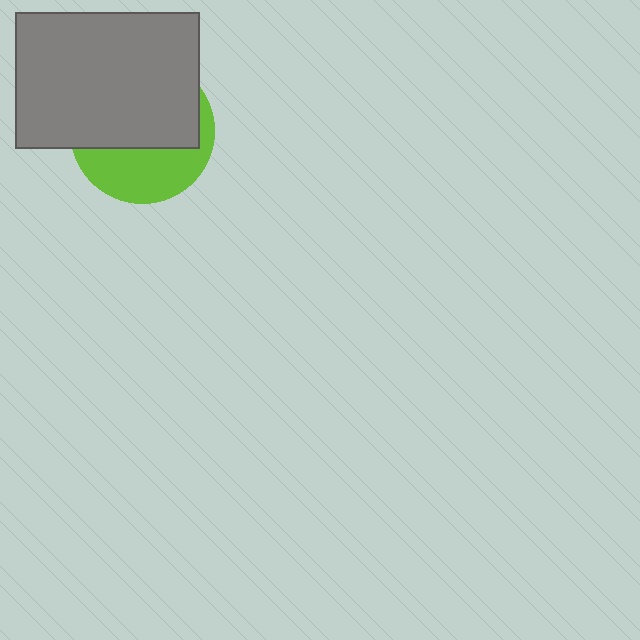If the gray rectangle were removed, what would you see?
You would see the complete lime circle.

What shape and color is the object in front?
The object in front is a gray rectangle.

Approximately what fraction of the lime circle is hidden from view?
Roughly 62% of the lime circle is hidden behind the gray rectangle.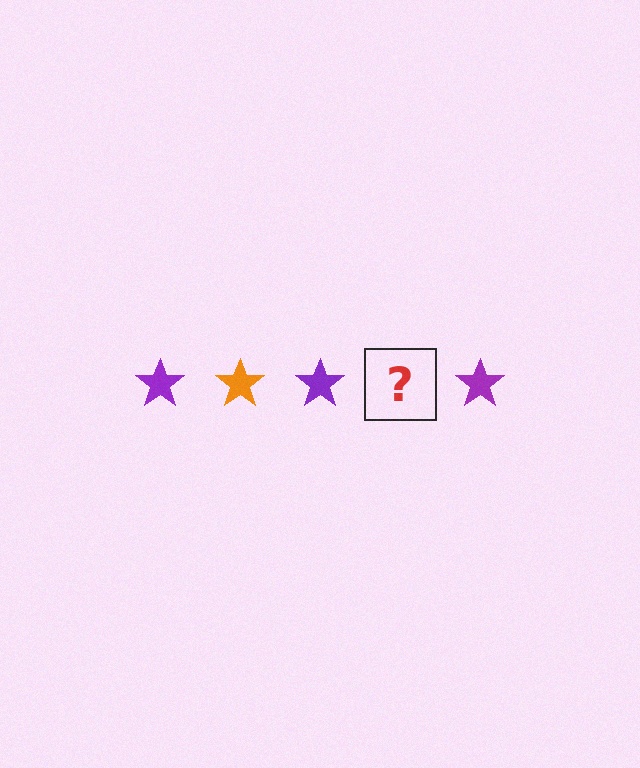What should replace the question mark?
The question mark should be replaced with an orange star.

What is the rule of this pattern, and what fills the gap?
The rule is that the pattern cycles through purple, orange stars. The gap should be filled with an orange star.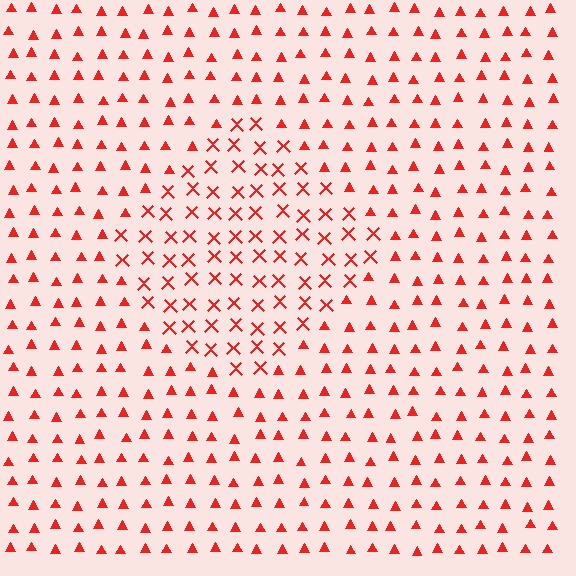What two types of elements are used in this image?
The image uses X marks inside the diamond region and triangles outside it.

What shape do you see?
I see a diamond.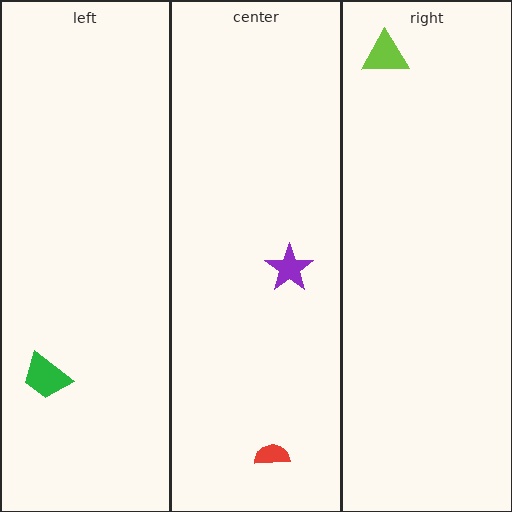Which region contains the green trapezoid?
The left region.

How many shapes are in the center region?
2.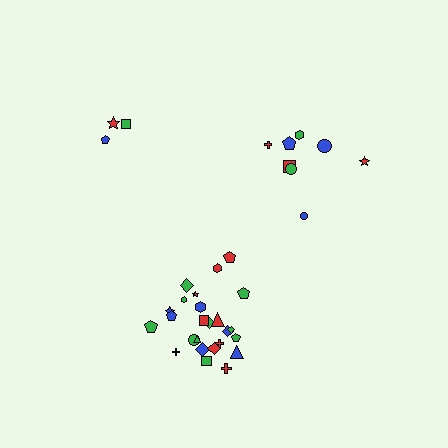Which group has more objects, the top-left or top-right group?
The top-right group.